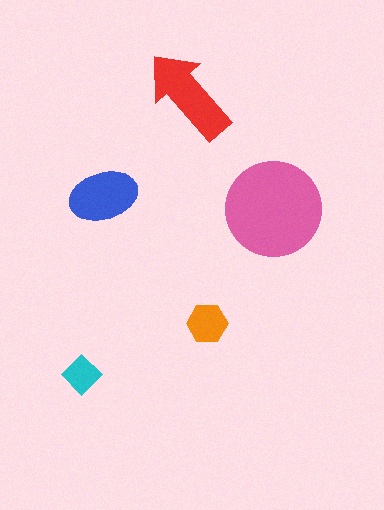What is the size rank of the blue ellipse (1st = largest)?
3rd.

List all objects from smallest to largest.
The cyan diamond, the orange hexagon, the blue ellipse, the red arrow, the pink circle.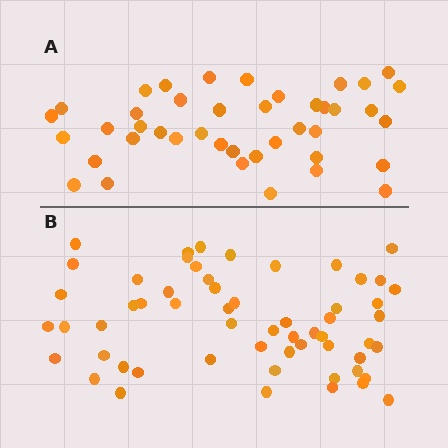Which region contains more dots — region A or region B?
Region B (the bottom region) has more dots.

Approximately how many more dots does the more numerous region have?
Region B has approximately 15 more dots than region A.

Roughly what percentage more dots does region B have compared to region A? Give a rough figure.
About 40% more.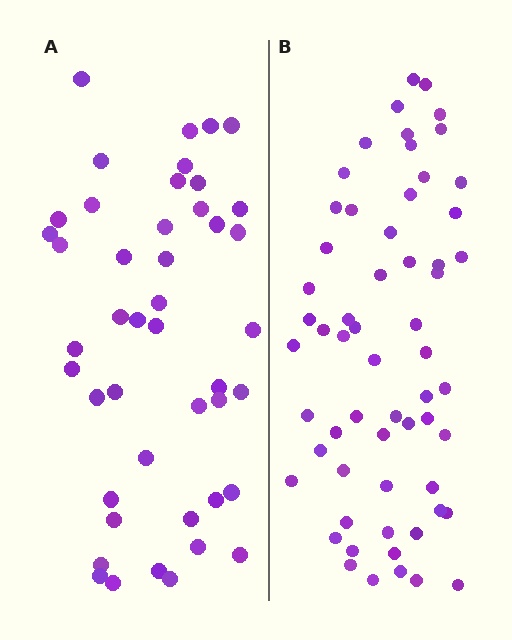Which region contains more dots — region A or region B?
Region B (the right region) has more dots.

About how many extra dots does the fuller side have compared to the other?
Region B has approximately 15 more dots than region A.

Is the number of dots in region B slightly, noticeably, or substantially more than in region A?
Region B has noticeably more, but not dramatically so. The ratio is roughly 1.3 to 1.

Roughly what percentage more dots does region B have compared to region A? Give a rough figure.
About 35% more.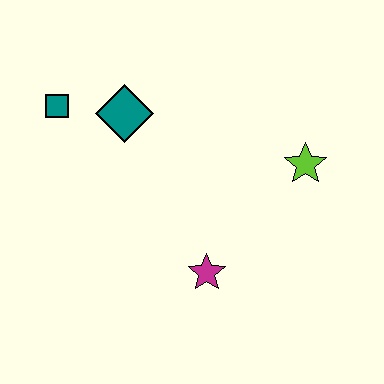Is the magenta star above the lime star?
No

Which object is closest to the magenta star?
The lime star is closest to the magenta star.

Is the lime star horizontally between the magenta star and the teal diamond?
No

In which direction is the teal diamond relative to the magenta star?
The teal diamond is above the magenta star.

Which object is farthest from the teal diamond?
The lime star is farthest from the teal diamond.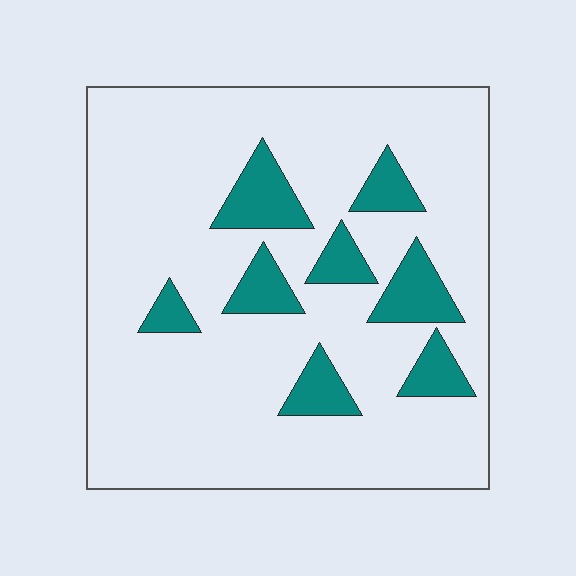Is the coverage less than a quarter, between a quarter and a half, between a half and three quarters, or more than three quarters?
Less than a quarter.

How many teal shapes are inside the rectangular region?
8.